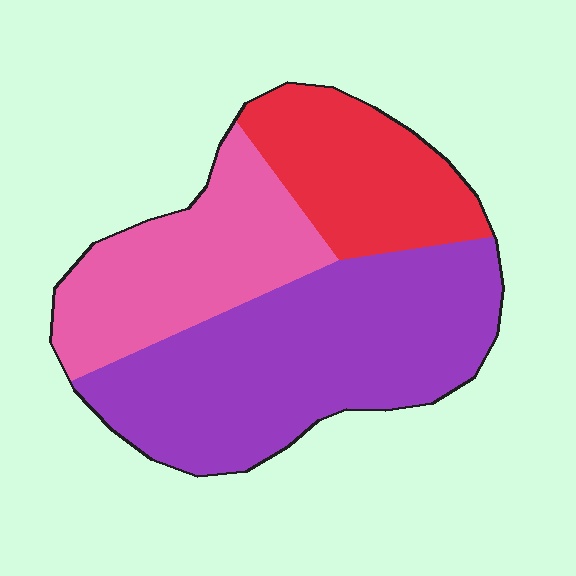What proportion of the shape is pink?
Pink covers 28% of the shape.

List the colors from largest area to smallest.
From largest to smallest: purple, pink, red.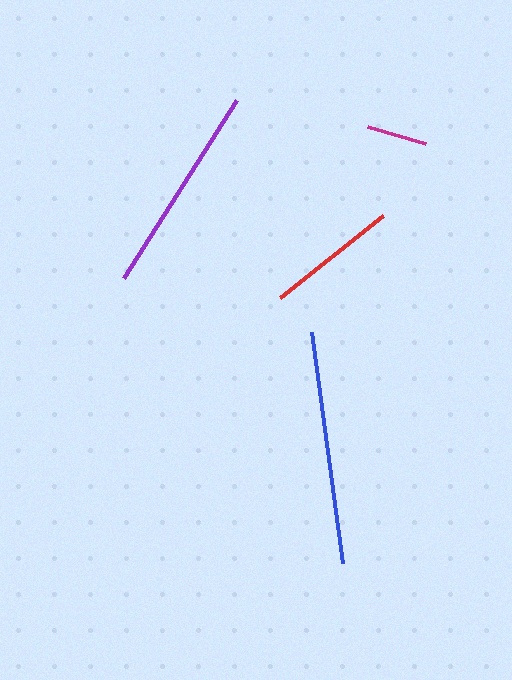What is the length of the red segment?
The red segment is approximately 131 pixels long.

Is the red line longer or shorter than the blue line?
The blue line is longer than the red line.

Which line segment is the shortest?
The magenta line is the shortest at approximately 60 pixels.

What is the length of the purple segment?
The purple segment is approximately 211 pixels long.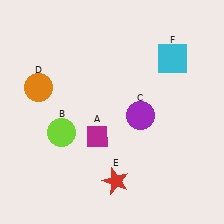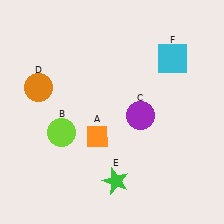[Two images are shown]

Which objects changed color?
A changed from magenta to orange. E changed from red to green.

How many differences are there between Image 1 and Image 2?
There are 2 differences between the two images.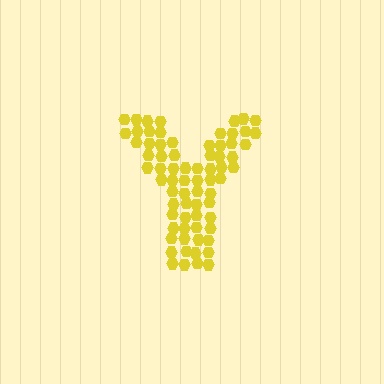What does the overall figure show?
The overall figure shows the letter Y.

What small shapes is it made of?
It is made of small hexagons.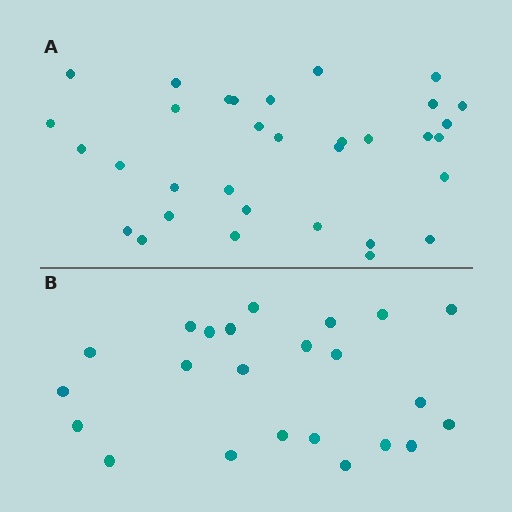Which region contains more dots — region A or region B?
Region A (the top region) has more dots.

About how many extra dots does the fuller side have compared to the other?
Region A has roughly 10 or so more dots than region B.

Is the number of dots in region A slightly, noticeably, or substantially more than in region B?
Region A has noticeably more, but not dramatically so. The ratio is roughly 1.4 to 1.